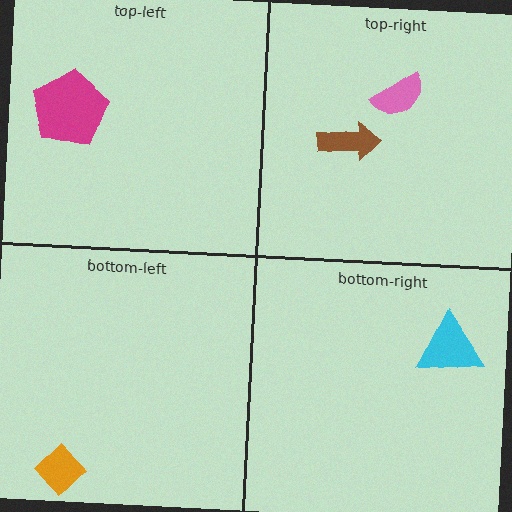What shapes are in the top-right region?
The pink semicircle, the brown arrow.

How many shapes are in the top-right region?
2.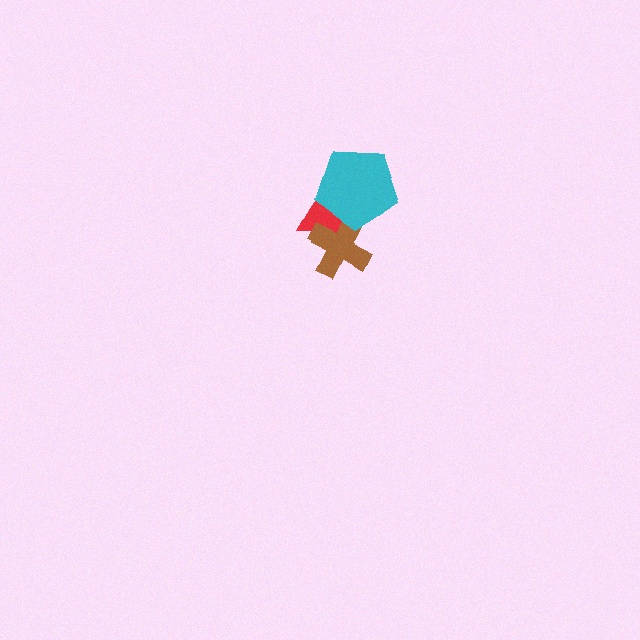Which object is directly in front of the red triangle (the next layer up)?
The brown cross is directly in front of the red triangle.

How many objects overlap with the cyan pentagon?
2 objects overlap with the cyan pentagon.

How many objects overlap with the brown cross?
2 objects overlap with the brown cross.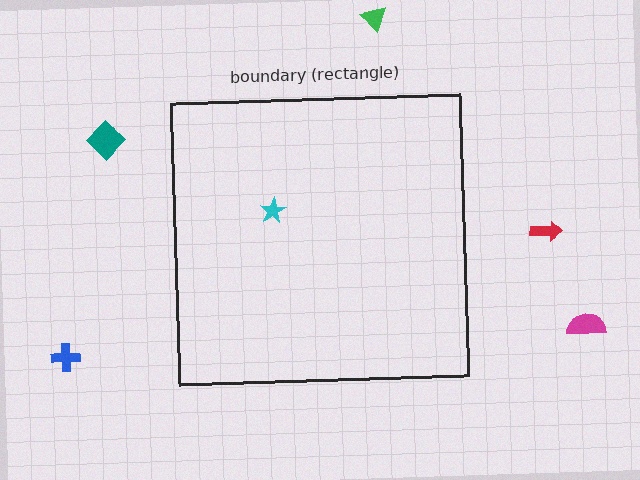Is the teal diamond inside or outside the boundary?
Outside.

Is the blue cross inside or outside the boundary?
Outside.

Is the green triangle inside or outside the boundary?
Outside.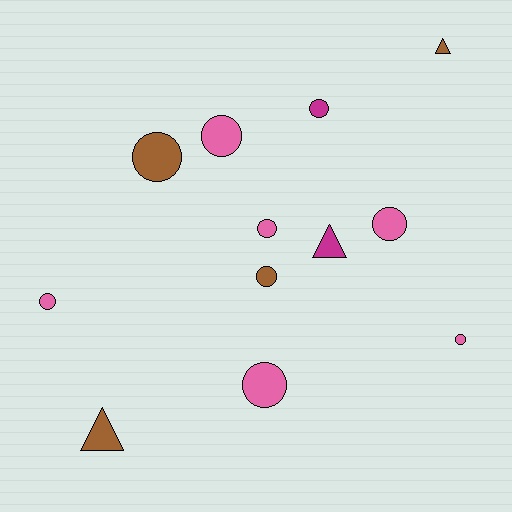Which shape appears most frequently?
Circle, with 9 objects.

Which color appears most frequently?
Pink, with 6 objects.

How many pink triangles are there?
There are no pink triangles.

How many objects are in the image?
There are 12 objects.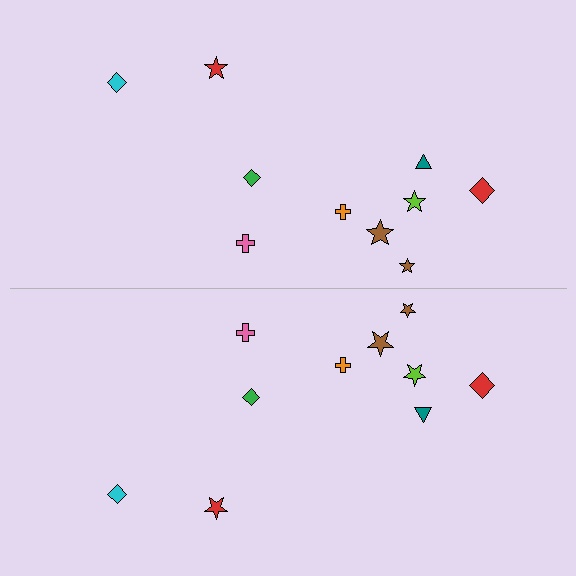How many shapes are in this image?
There are 20 shapes in this image.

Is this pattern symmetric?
Yes, this pattern has bilateral (reflection) symmetry.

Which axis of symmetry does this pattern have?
The pattern has a horizontal axis of symmetry running through the center of the image.